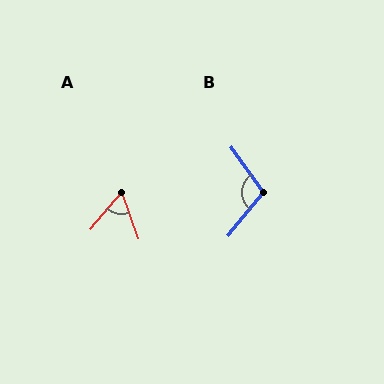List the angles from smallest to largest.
A (59°), B (105°).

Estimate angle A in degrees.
Approximately 59 degrees.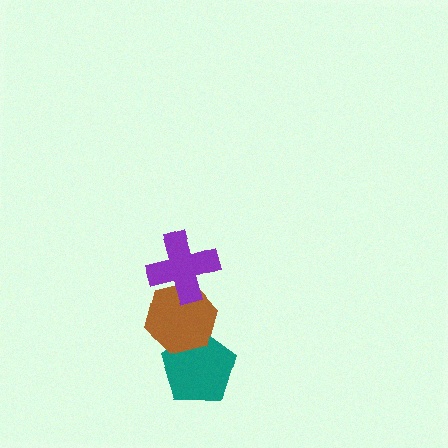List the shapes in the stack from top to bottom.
From top to bottom: the purple cross, the brown hexagon, the teal pentagon.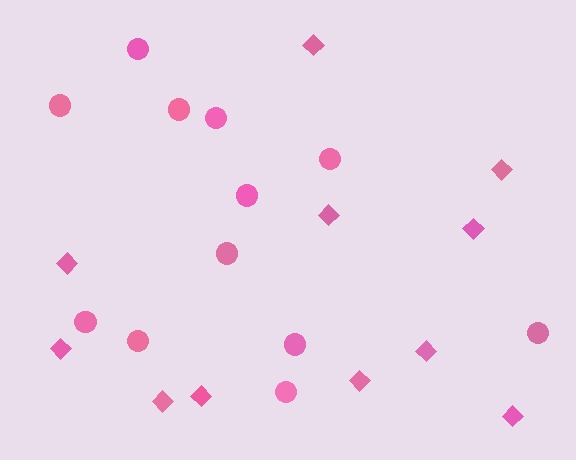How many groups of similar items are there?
There are 2 groups: one group of diamonds (11) and one group of circles (12).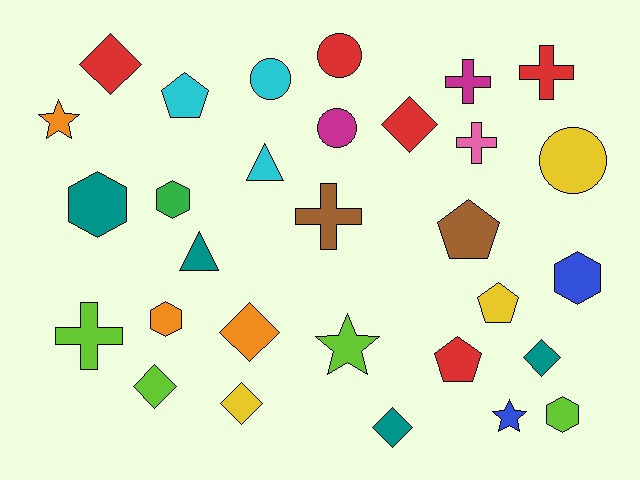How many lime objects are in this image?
There are 4 lime objects.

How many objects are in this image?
There are 30 objects.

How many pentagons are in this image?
There are 4 pentagons.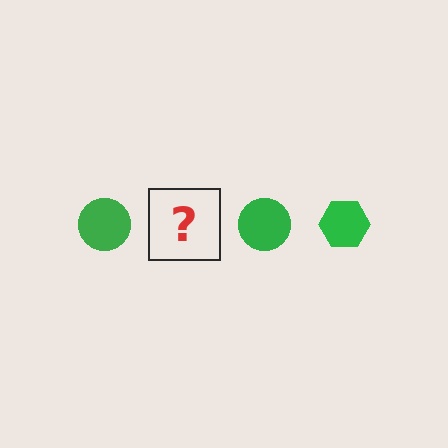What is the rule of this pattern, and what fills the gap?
The rule is that the pattern cycles through circle, hexagon shapes in green. The gap should be filled with a green hexagon.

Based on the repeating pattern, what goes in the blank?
The blank should be a green hexagon.